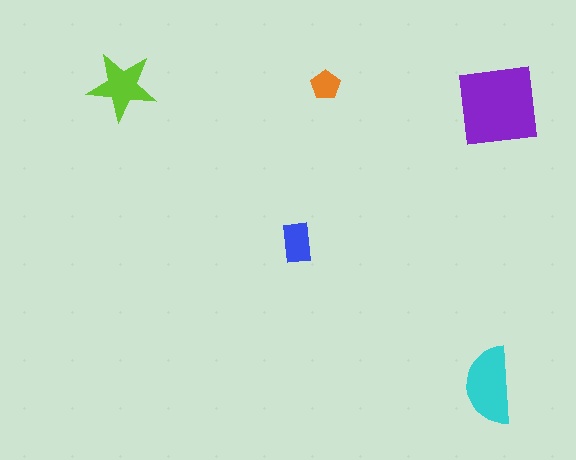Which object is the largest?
The purple square.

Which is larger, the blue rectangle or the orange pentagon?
The blue rectangle.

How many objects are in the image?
There are 5 objects in the image.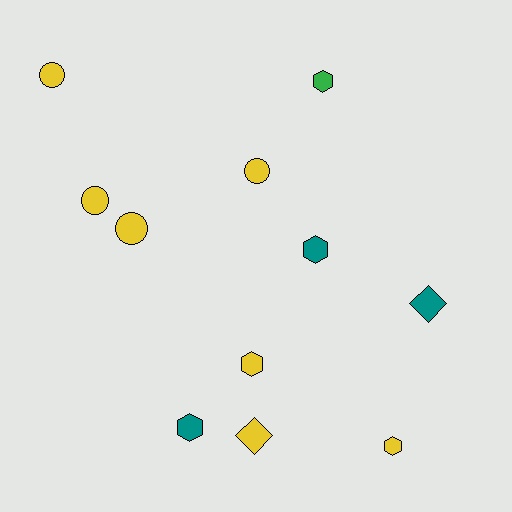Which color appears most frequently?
Yellow, with 7 objects.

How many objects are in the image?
There are 11 objects.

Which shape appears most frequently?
Hexagon, with 5 objects.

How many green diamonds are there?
There are no green diamonds.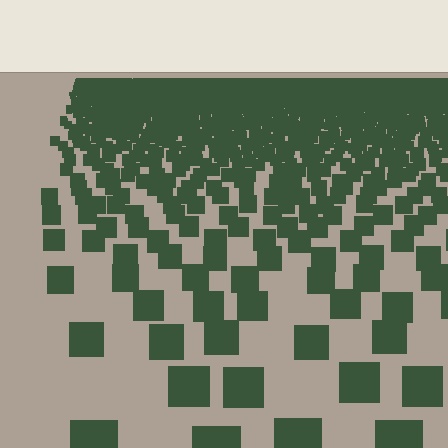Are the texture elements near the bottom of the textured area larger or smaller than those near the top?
Larger. Near the bottom, elements are closer to the viewer and appear at a bigger on-screen size.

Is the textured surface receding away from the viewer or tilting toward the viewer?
The surface is receding away from the viewer. Texture elements get smaller and denser toward the top.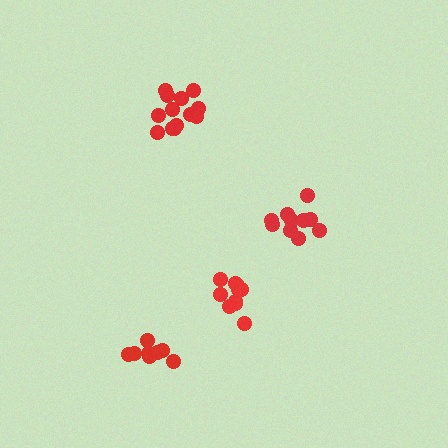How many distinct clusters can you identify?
There are 4 distinct clusters.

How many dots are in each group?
Group 1: 10 dots, Group 2: 14 dots, Group 3: 8 dots, Group 4: 10 dots (42 total).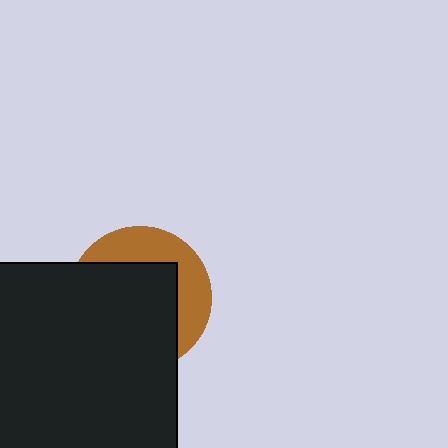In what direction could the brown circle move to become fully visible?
The brown circle could move toward the upper-right. That would shift it out from behind the black square entirely.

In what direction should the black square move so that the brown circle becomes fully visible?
The black square should move toward the lower-left. That is the shortest direction to clear the overlap and leave the brown circle fully visible.